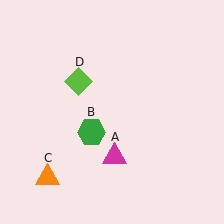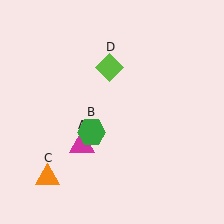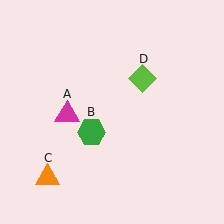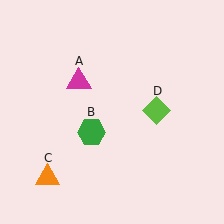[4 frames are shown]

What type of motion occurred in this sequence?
The magenta triangle (object A), lime diamond (object D) rotated clockwise around the center of the scene.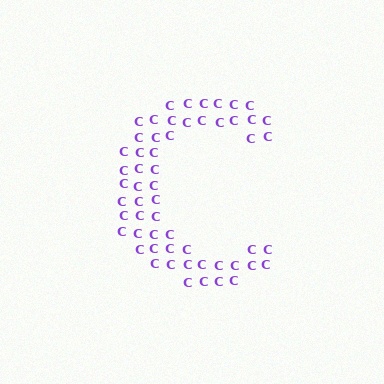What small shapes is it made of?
It is made of small letter C's.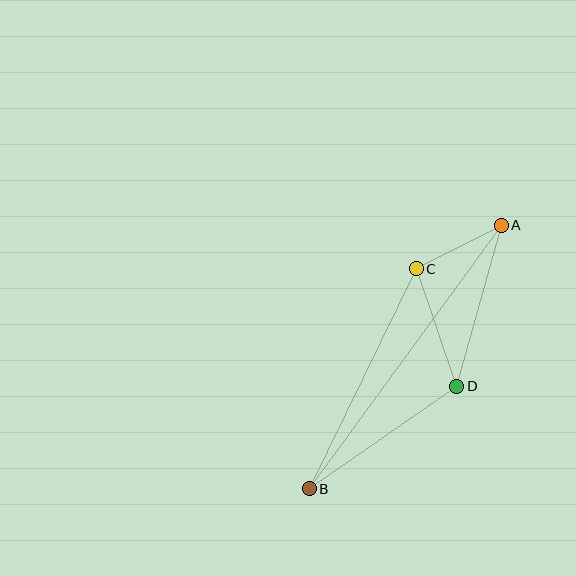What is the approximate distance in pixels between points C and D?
The distance between C and D is approximately 124 pixels.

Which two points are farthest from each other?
Points A and B are farthest from each other.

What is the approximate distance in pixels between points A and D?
The distance between A and D is approximately 167 pixels.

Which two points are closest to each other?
Points A and C are closest to each other.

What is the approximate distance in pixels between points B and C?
The distance between B and C is approximately 244 pixels.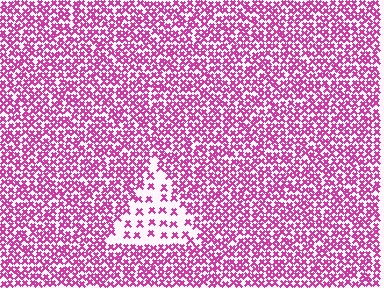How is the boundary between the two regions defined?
The boundary is defined by a change in element density (approximately 2.8x ratio). All elements are the same color, size, and shape.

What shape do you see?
I see a triangle.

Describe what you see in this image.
The image contains small magenta elements arranged at two different densities. A triangle-shaped region is visible where the elements are less densely packed than the surrounding area.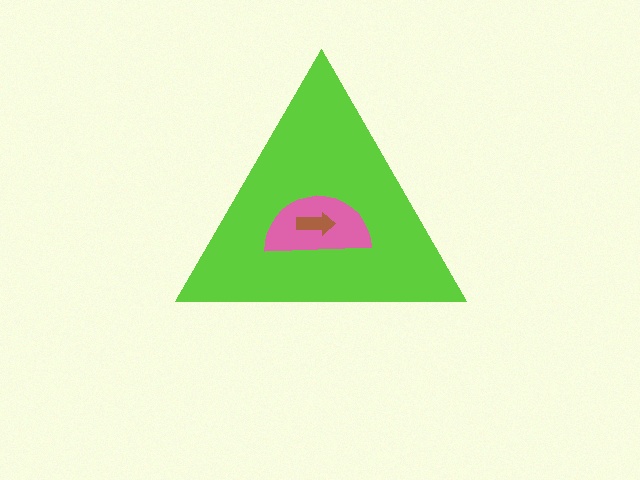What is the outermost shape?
The lime triangle.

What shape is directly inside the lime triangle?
The pink semicircle.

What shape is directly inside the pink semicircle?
The brown arrow.